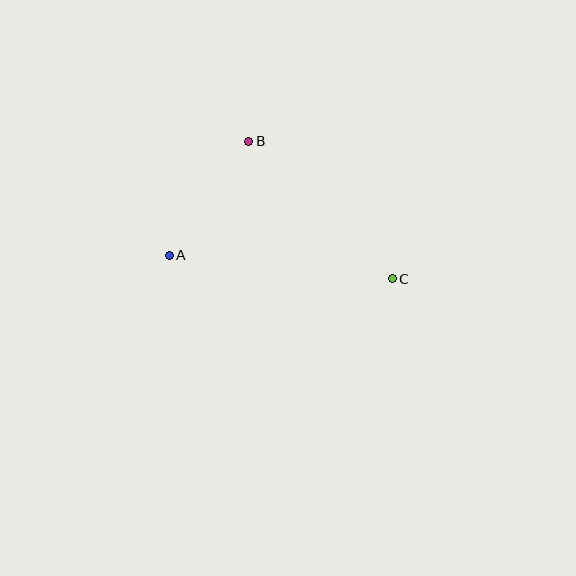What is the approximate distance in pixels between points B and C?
The distance between B and C is approximately 199 pixels.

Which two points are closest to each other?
Points A and B are closest to each other.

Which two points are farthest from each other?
Points A and C are farthest from each other.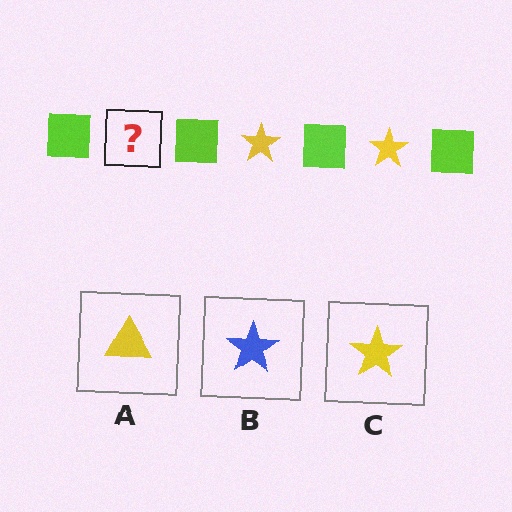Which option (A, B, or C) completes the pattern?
C.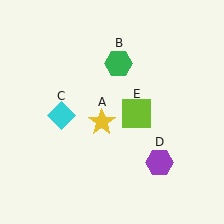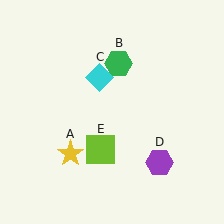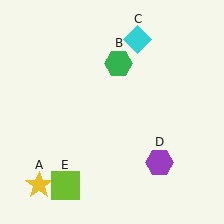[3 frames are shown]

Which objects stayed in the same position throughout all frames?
Green hexagon (object B) and purple hexagon (object D) remained stationary.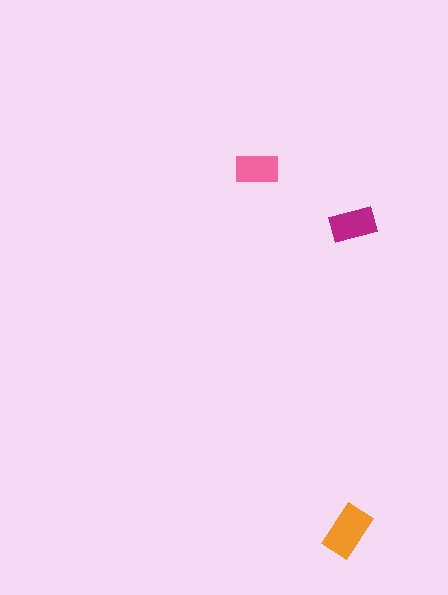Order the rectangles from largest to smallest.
the orange one, the magenta one, the pink one.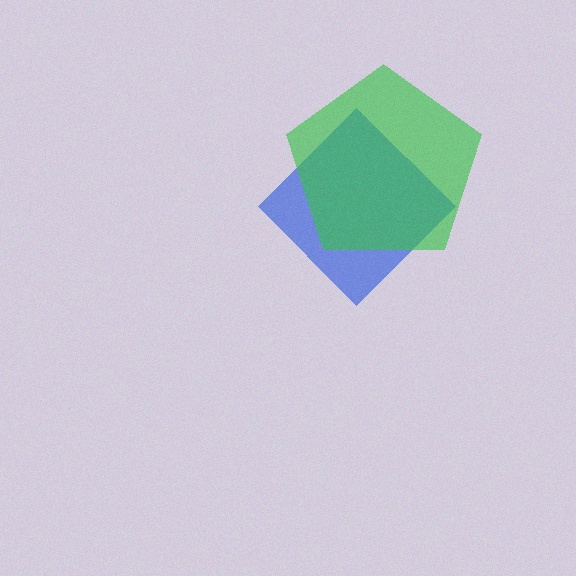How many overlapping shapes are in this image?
There are 2 overlapping shapes in the image.